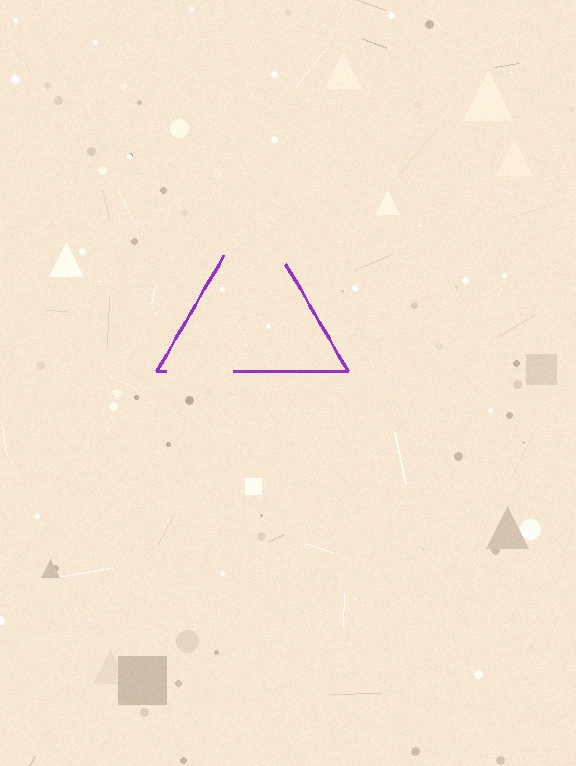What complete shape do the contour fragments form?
The contour fragments form a triangle.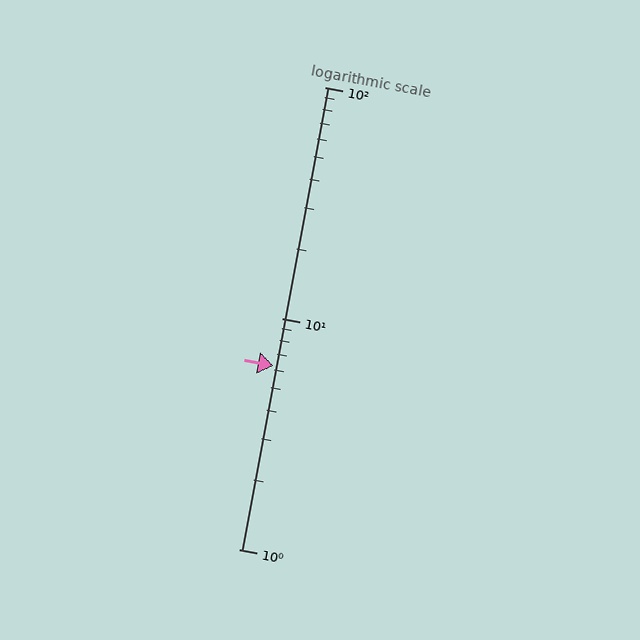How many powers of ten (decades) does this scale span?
The scale spans 2 decades, from 1 to 100.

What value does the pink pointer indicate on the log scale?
The pointer indicates approximately 6.2.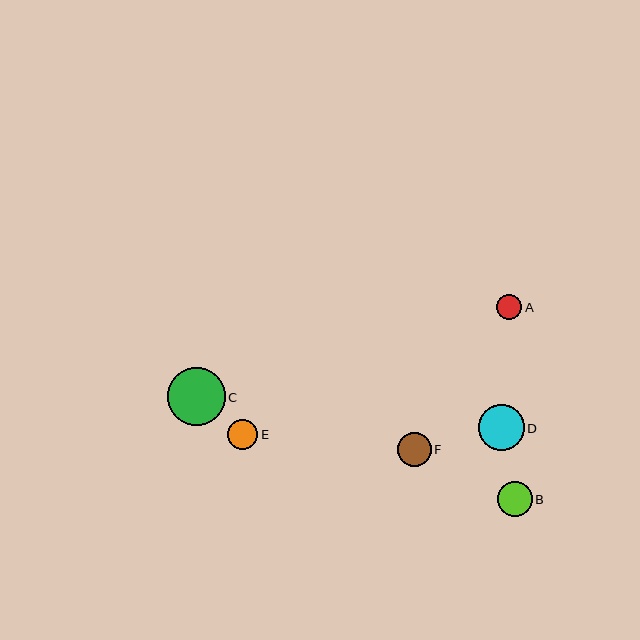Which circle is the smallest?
Circle A is the smallest with a size of approximately 25 pixels.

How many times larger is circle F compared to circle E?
Circle F is approximately 1.1 times the size of circle E.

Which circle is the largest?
Circle C is the largest with a size of approximately 58 pixels.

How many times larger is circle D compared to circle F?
Circle D is approximately 1.3 times the size of circle F.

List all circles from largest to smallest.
From largest to smallest: C, D, B, F, E, A.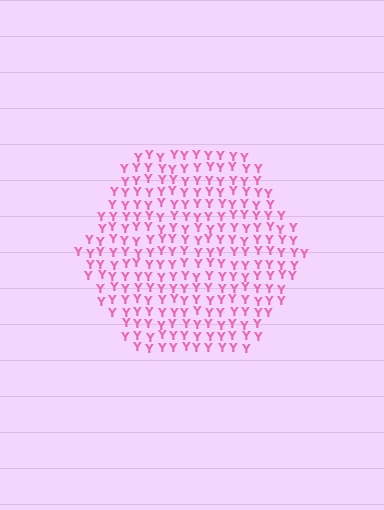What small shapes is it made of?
It is made of small letter Y's.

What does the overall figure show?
The overall figure shows a hexagon.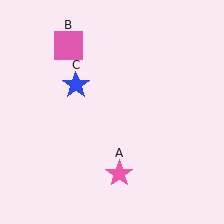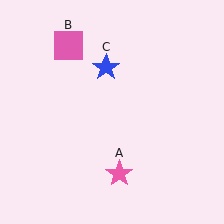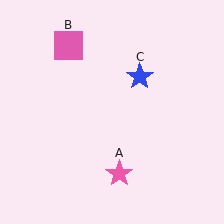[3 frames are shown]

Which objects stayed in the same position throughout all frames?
Pink star (object A) and pink square (object B) remained stationary.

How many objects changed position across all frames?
1 object changed position: blue star (object C).